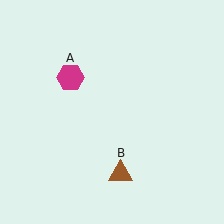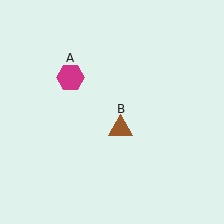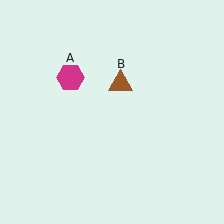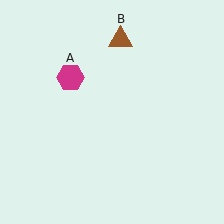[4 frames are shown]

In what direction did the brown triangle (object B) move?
The brown triangle (object B) moved up.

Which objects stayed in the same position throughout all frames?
Magenta hexagon (object A) remained stationary.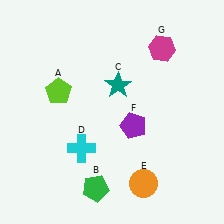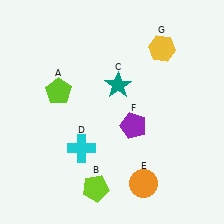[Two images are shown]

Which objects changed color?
B changed from green to lime. G changed from magenta to yellow.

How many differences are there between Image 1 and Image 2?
There are 2 differences between the two images.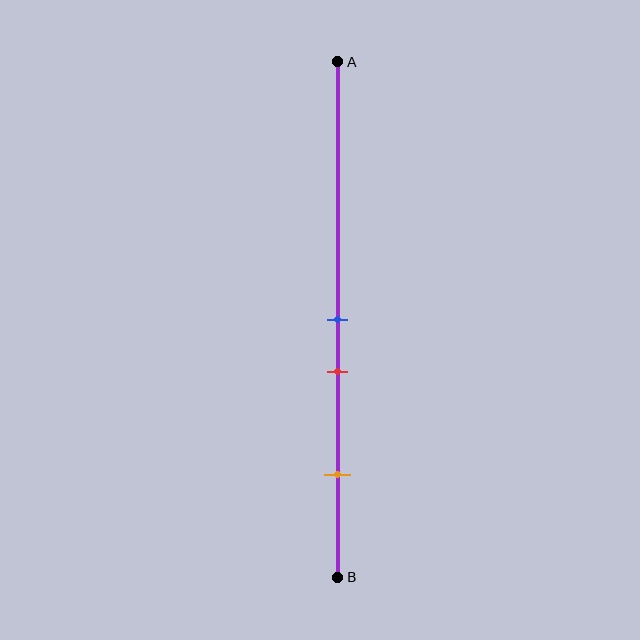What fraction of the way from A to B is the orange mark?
The orange mark is approximately 80% (0.8) of the way from A to B.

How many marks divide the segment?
There are 3 marks dividing the segment.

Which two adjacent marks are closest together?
The blue and red marks are the closest adjacent pair.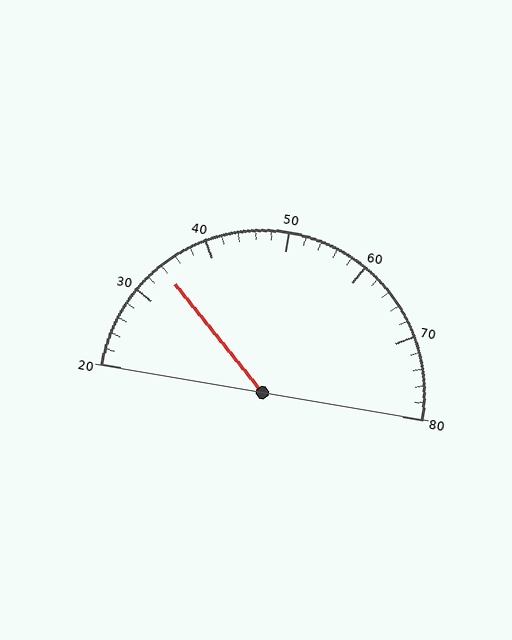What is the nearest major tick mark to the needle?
The nearest major tick mark is 30.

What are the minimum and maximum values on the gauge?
The gauge ranges from 20 to 80.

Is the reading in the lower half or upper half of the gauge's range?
The reading is in the lower half of the range (20 to 80).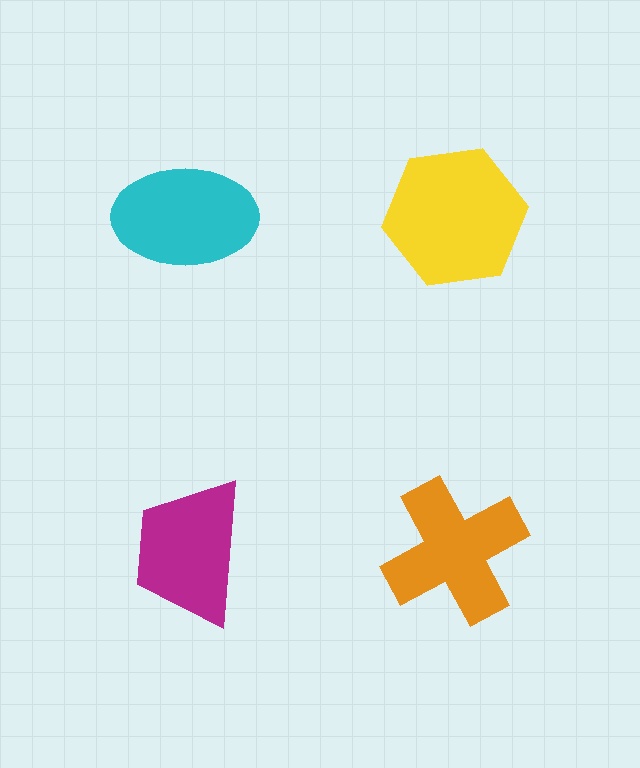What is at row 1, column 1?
A cyan ellipse.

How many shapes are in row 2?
2 shapes.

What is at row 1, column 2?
A yellow hexagon.